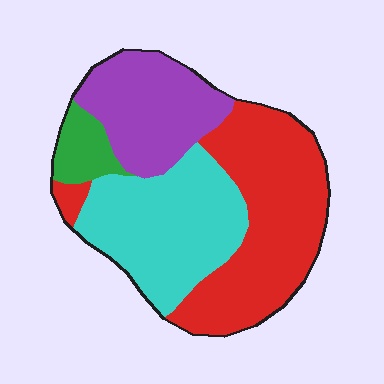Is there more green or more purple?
Purple.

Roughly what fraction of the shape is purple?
Purple covers roughly 25% of the shape.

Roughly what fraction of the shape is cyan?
Cyan covers about 30% of the shape.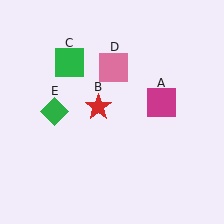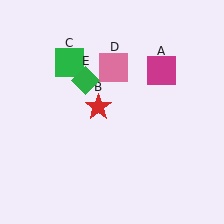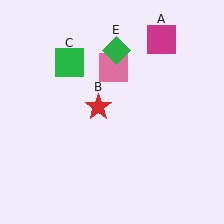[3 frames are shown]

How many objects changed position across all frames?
2 objects changed position: magenta square (object A), green diamond (object E).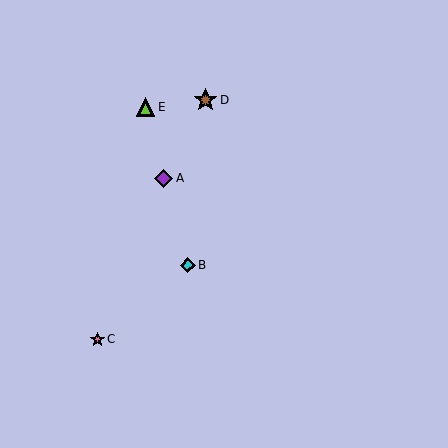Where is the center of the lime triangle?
The center of the lime triangle is at (146, 107).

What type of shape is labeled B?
Shape B is a cyan diamond.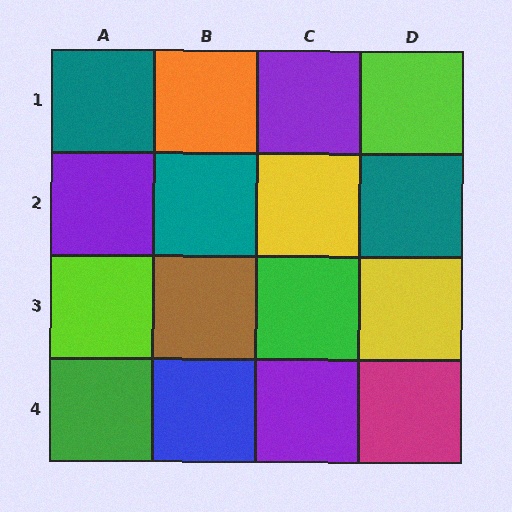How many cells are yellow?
2 cells are yellow.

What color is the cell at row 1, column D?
Lime.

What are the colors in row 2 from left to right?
Purple, teal, yellow, teal.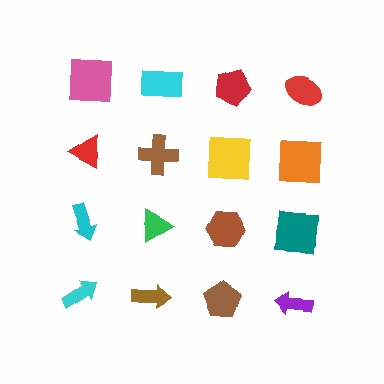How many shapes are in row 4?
4 shapes.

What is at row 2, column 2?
A brown cross.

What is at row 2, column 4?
An orange square.